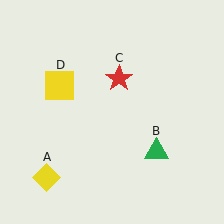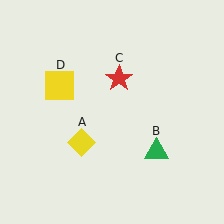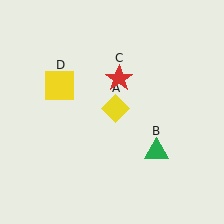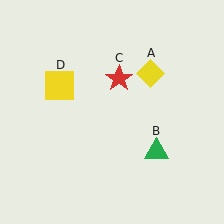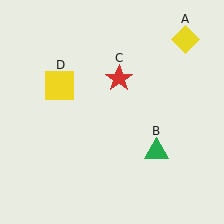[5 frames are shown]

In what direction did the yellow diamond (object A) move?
The yellow diamond (object A) moved up and to the right.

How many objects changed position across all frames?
1 object changed position: yellow diamond (object A).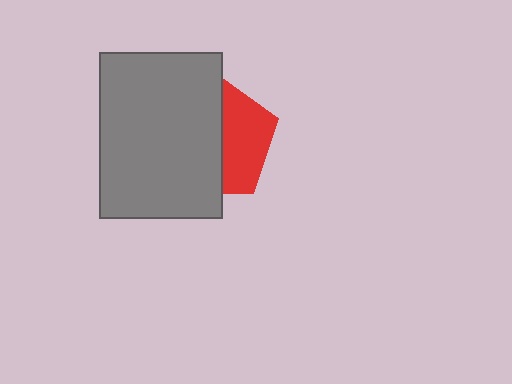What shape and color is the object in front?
The object in front is a gray rectangle.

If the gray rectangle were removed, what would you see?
You would see the complete red pentagon.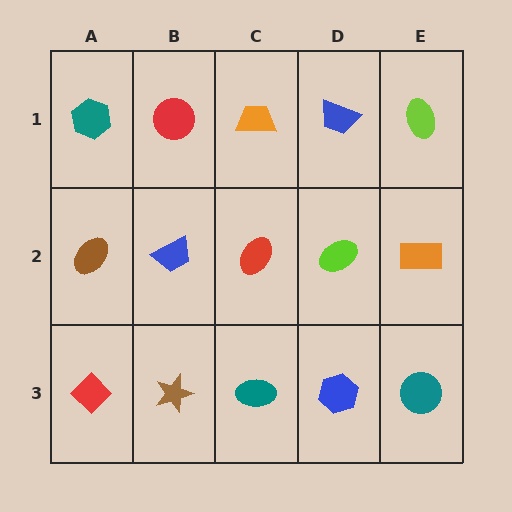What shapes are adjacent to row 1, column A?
A brown ellipse (row 2, column A), a red circle (row 1, column B).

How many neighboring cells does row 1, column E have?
2.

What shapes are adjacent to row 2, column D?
A blue trapezoid (row 1, column D), a blue hexagon (row 3, column D), a red ellipse (row 2, column C), an orange rectangle (row 2, column E).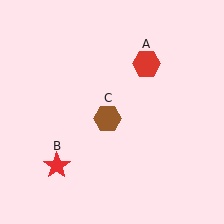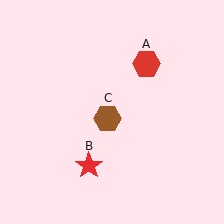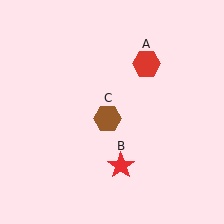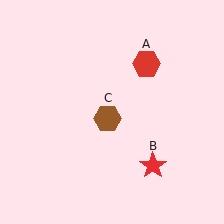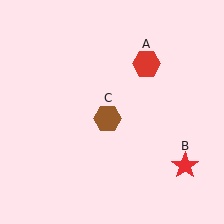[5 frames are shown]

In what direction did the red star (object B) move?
The red star (object B) moved right.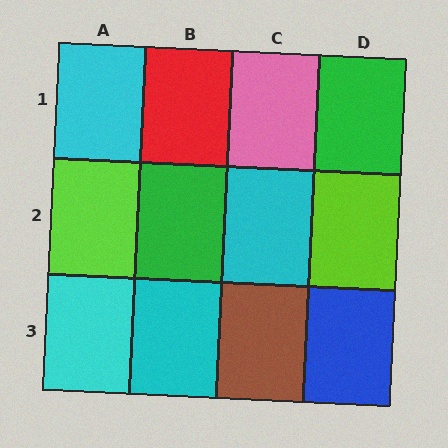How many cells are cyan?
4 cells are cyan.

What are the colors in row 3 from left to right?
Cyan, cyan, brown, blue.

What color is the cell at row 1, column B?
Red.